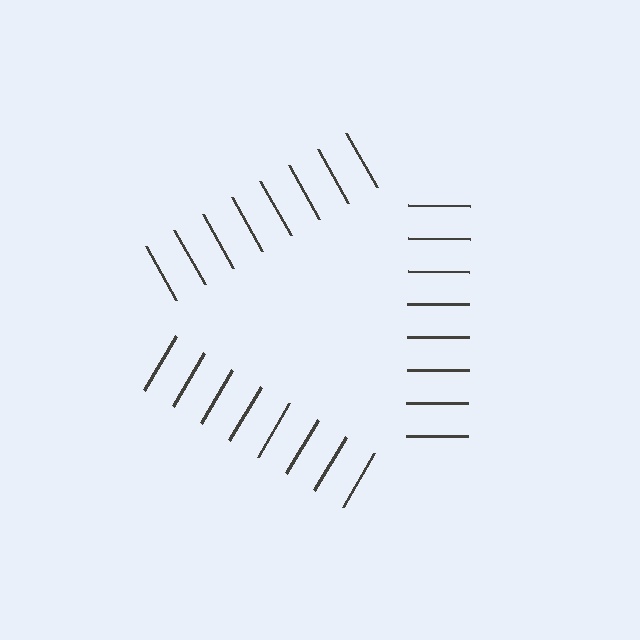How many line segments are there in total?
24 — 8 along each of the 3 edges.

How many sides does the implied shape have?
3 sides — the line-ends trace a triangle.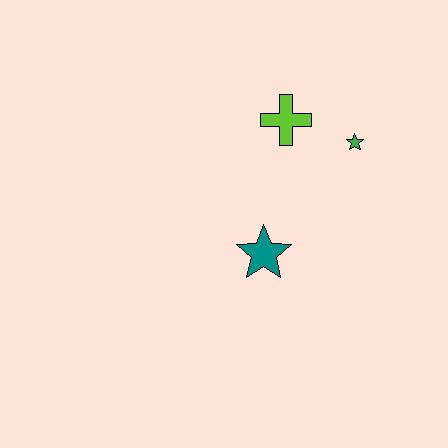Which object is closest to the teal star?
The lime cross is closest to the teal star.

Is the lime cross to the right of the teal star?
Yes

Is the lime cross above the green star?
Yes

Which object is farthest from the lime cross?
The teal star is farthest from the lime cross.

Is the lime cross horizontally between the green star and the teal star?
Yes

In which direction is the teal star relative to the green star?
The teal star is below the green star.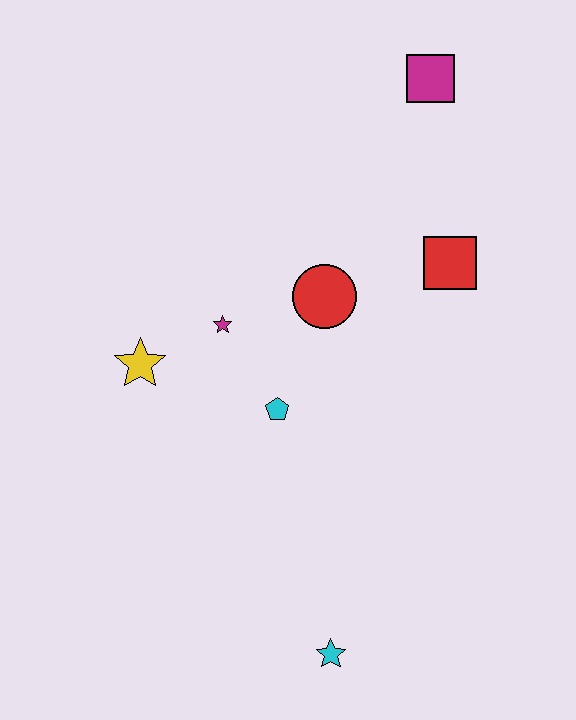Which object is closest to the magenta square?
The red square is closest to the magenta square.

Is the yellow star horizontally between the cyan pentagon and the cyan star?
No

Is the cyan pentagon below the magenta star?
Yes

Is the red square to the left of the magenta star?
No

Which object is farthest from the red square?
The cyan star is farthest from the red square.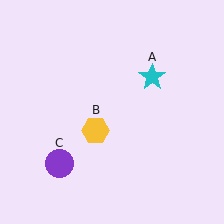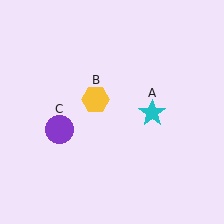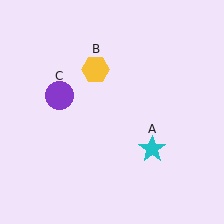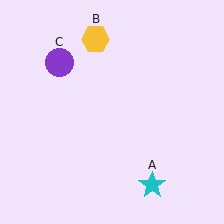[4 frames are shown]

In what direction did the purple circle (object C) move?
The purple circle (object C) moved up.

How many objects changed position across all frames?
3 objects changed position: cyan star (object A), yellow hexagon (object B), purple circle (object C).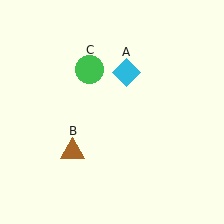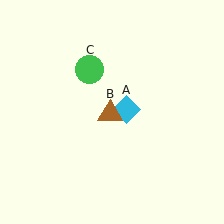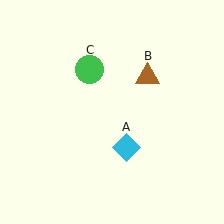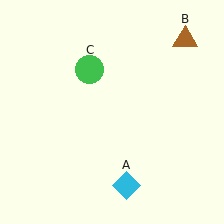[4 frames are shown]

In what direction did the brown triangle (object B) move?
The brown triangle (object B) moved up and to the right.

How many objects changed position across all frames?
2 objects changed position: cyan diamond (object A), brown triangle (object B).